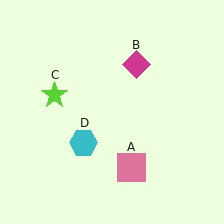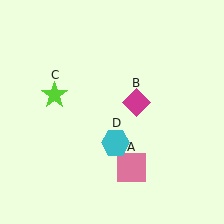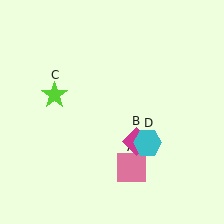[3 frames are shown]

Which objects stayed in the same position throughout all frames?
Pink square (object A) and lime star (object C) remained stationary.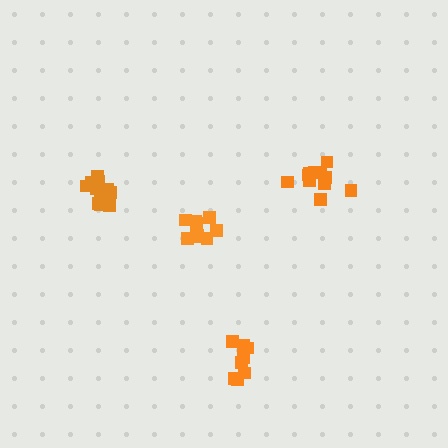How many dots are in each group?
Group 1: 12 dots, Group 2: 10 dots, Group 3: 12 dots, Group 4: 8 dots (42 total).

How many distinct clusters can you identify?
There are 4 distinct clusters.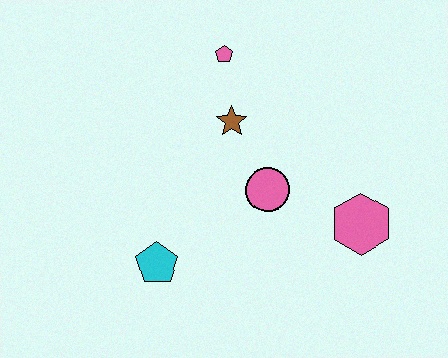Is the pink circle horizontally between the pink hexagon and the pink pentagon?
Yes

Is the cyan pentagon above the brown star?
No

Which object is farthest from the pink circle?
The pink pentagon is farthest from the pink circle.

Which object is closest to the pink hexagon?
The pink circle is closest to the pink hexagon.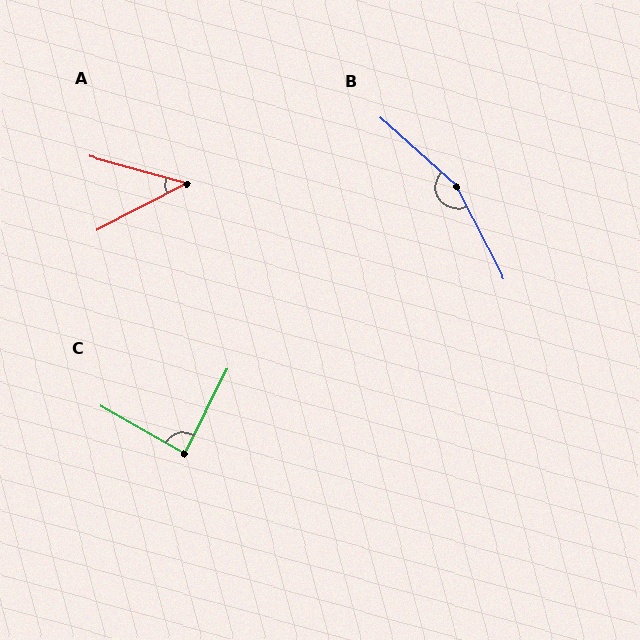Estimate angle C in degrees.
Approximately 86 degrees.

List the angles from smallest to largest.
A (42°), C (86°), B (159°).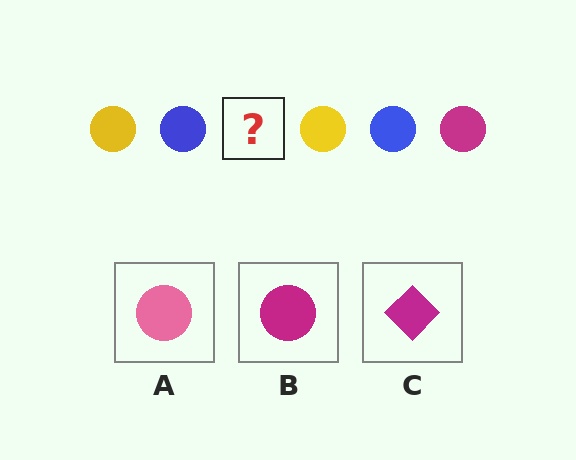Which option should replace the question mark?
Option B.